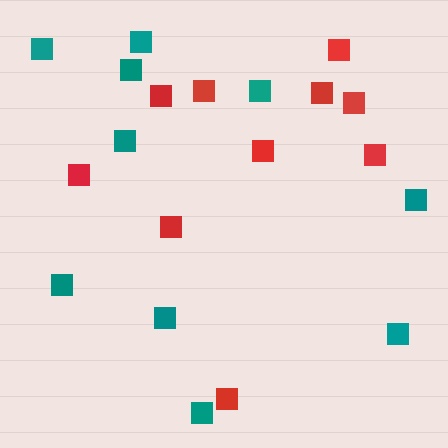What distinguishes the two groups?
There are 2 groups: one group of red squares (10) and one group of teal squares (10).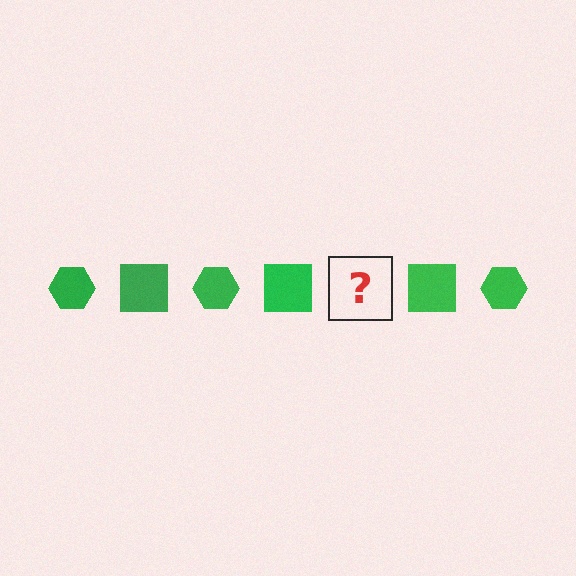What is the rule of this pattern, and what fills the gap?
The rule is that the pattern cycles through hexagon, square shapes in green. The gap should be filled with a green hexagon.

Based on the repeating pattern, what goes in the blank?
The blank should be a green hexagon.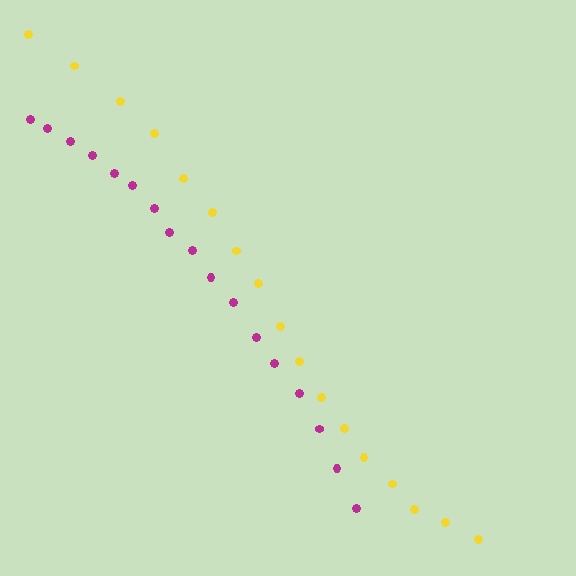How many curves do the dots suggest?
There are 2 distinct paths.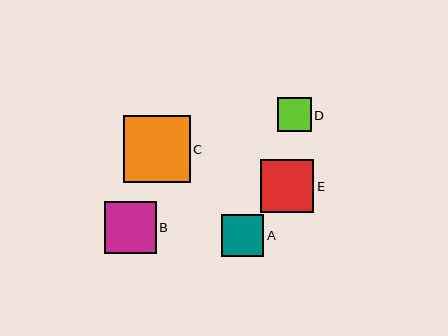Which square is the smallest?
Square D is the smallest with a size of approximately 34 pixels.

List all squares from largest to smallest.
From largest to smallest: C, E, B, A, D.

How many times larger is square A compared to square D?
Square A is approximately 1.2 times the size of square D.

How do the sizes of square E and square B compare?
Square E and square B are approximately the same size.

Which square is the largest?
Square C is the largest with a size of approximately 67 pixels.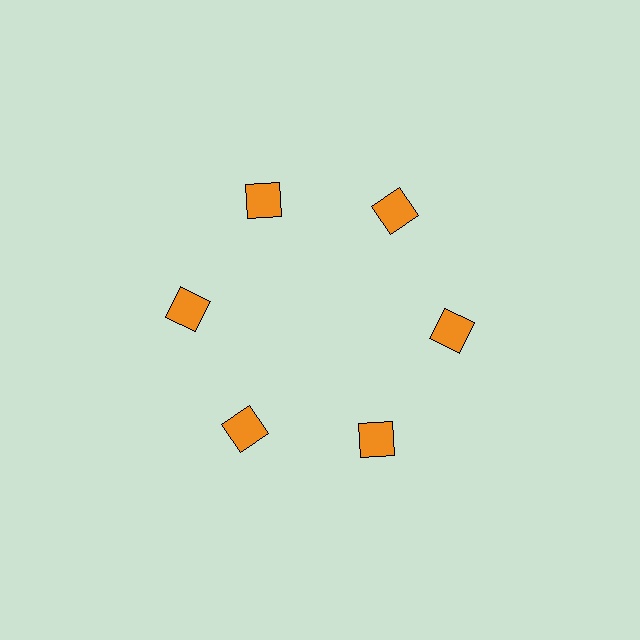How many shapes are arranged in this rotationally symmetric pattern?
There are 6 shapes, arranged in 6 groups of 1.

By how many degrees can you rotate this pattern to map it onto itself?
The pattern maps onto itself every 60 degrees of rotation.